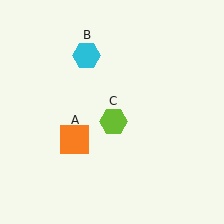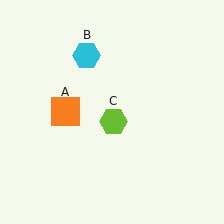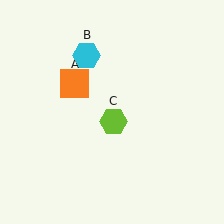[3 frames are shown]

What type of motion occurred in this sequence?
The orange square (object A) rotated clockwise around the center of the scene.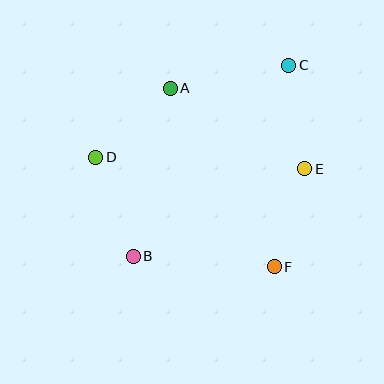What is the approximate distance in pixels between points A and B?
The distance between A and B is approximately 172 pixels.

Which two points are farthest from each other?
Points B and C are farthest from each other.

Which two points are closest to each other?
Points A and D are closest to each other.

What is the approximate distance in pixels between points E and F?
The distance between E and F is approximately 103 pixels.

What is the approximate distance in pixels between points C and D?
The distance between C and D is approximately 214 pixels.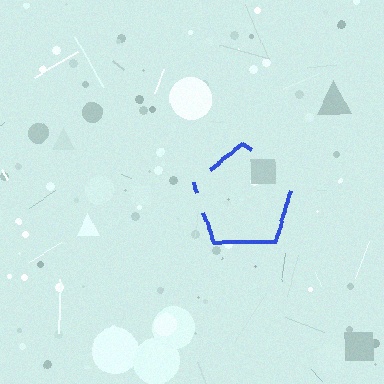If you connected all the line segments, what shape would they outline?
They would outline a pentagon.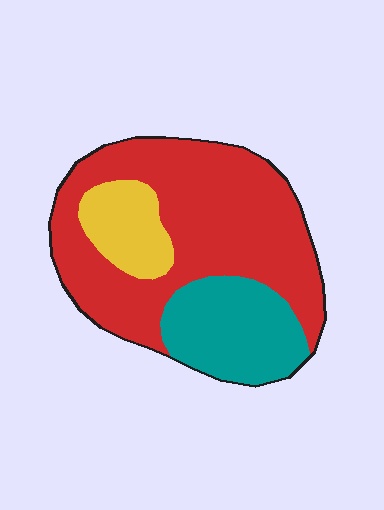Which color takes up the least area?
Yellow, at roughly 15%.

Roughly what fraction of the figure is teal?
Teal covers roughly 25% of the figure.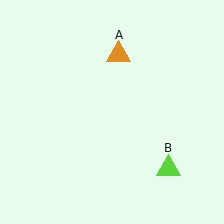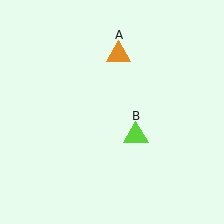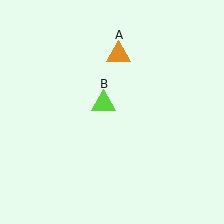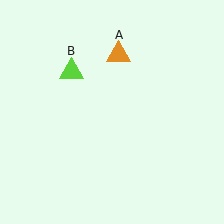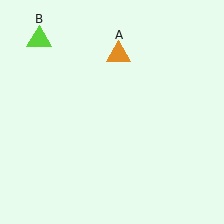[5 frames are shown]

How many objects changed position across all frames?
1 object changed position: lime triangle (object B).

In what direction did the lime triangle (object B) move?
The lime triangle (object B) moved up and to the left.